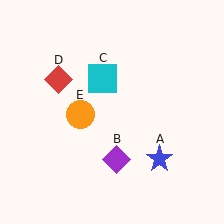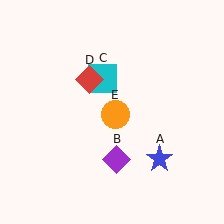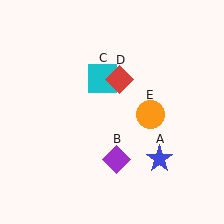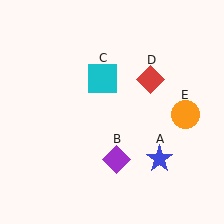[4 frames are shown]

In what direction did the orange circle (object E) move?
The orange circle (object E) moved right.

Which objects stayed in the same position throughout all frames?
Blue star (object A) and purple diamond (object B) and cyan square (object C) remained stationary.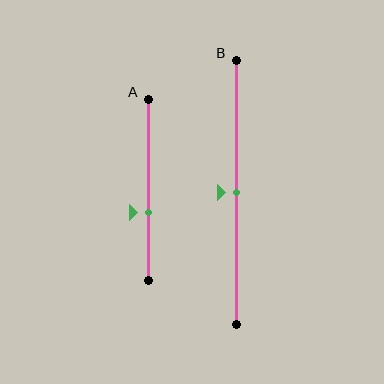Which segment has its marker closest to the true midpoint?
Segment B has its marker closest to the true midpoint.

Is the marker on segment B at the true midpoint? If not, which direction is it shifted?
Yes, the marker on segment B is at the true midpoint.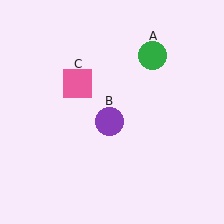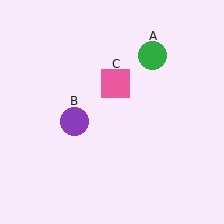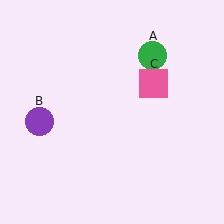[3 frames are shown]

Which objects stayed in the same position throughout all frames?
Green circle (object A) remained stationary.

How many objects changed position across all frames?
2 objects changed position: purple circle (object B), pink square (object C).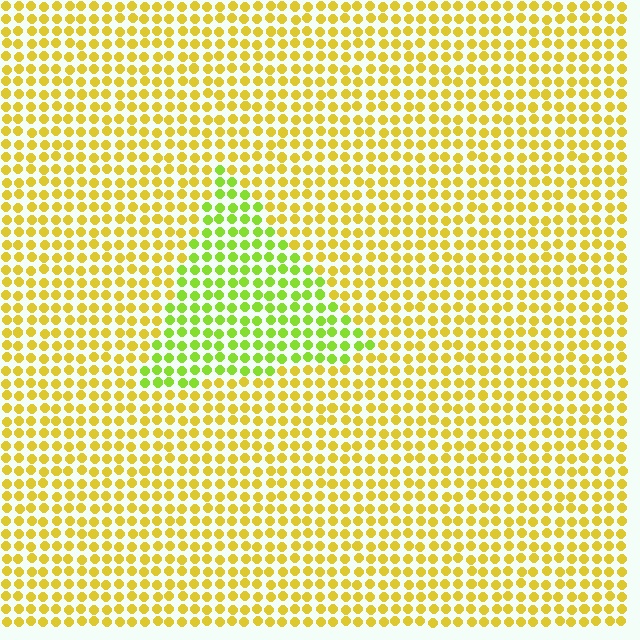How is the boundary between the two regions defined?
The boundary is defined purely by a slight shift in hue (about 38 degrees). Spacing, size, and orientation are identical on both sides.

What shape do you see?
I see a triangle.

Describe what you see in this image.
The image is filled with small yellow elements in a uniform arrangement. A triangle-shaped region is visible where the elements are tinted to a slightly different hue, forming a subtle color boundary.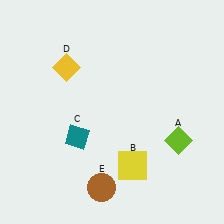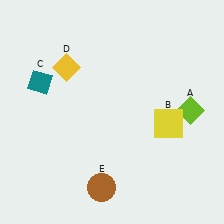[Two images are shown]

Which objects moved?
The objects that moved are: the lime diamond (A), the yellow square (B), the teal diamond (C).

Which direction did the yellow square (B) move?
The yellow square (B) moved up.